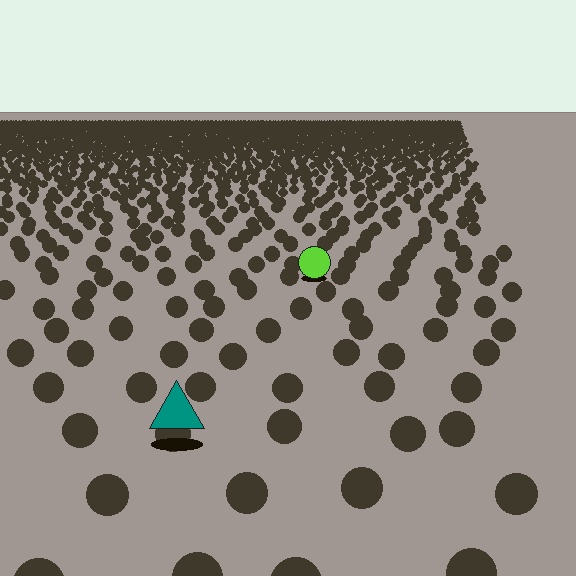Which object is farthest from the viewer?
The lime circle is farthest from the viewer. It appears smaller and the ground texture around it is denser.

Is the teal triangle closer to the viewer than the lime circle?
Yes. The teal triangle is closer — you can tell from the texture gradient: the ground texture is coarser near it.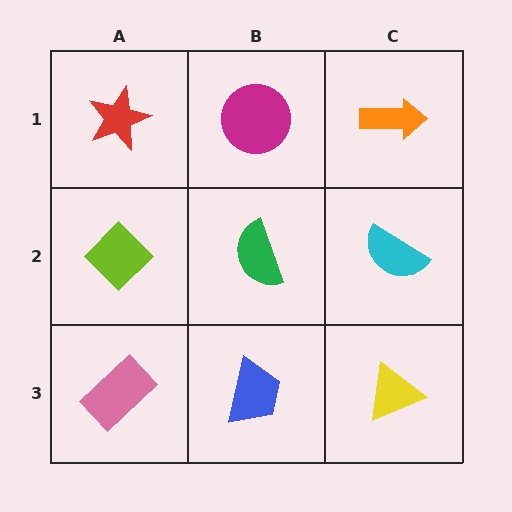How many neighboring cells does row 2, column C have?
3.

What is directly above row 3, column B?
A green semicircle.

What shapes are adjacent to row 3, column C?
A cyan semicircle (row 2, column C), a blue trapezoid (row 3, column B).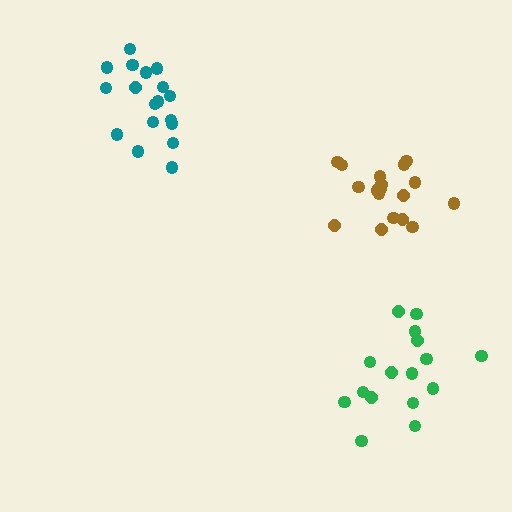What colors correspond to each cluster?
The clusters are colored: brown, teal, green.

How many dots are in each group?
Group 1: 19 dots, Group 2: 18 dots, Group 3: 16 dots (53 total).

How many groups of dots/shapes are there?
There are 3 groups.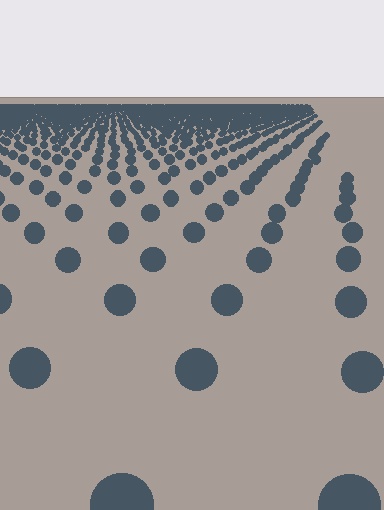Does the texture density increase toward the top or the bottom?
Density increases toward the top.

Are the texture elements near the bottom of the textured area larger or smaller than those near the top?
Larger. Near the bottom, elements are closer to the viewer and appear at a bigger on-screen size.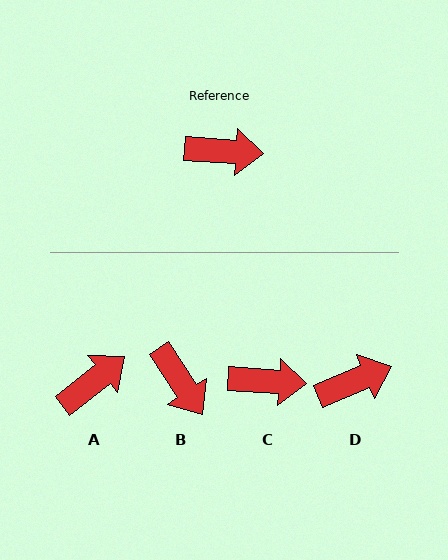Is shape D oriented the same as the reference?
No, it is off by about 26 degrees.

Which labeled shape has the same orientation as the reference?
C.